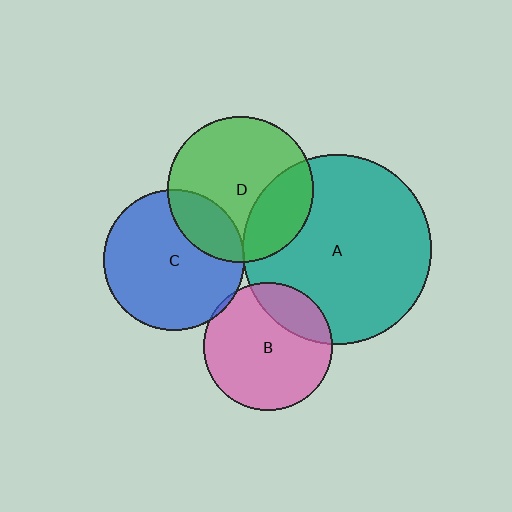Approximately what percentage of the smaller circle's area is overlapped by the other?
Approximately 25%.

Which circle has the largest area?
Circle A (teal).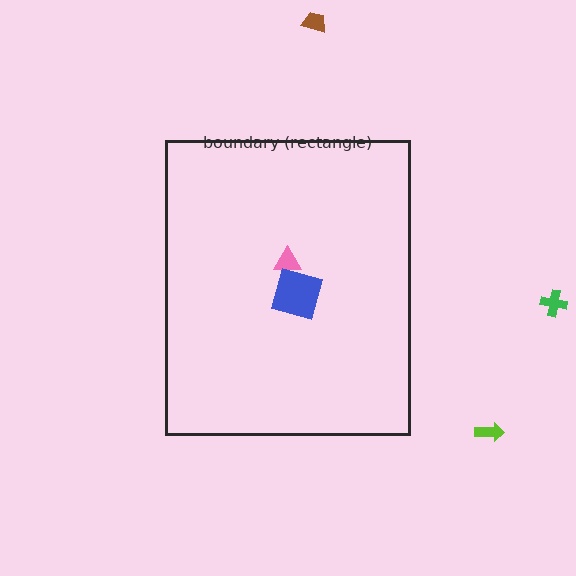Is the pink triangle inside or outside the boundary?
Inside.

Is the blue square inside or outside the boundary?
Inside.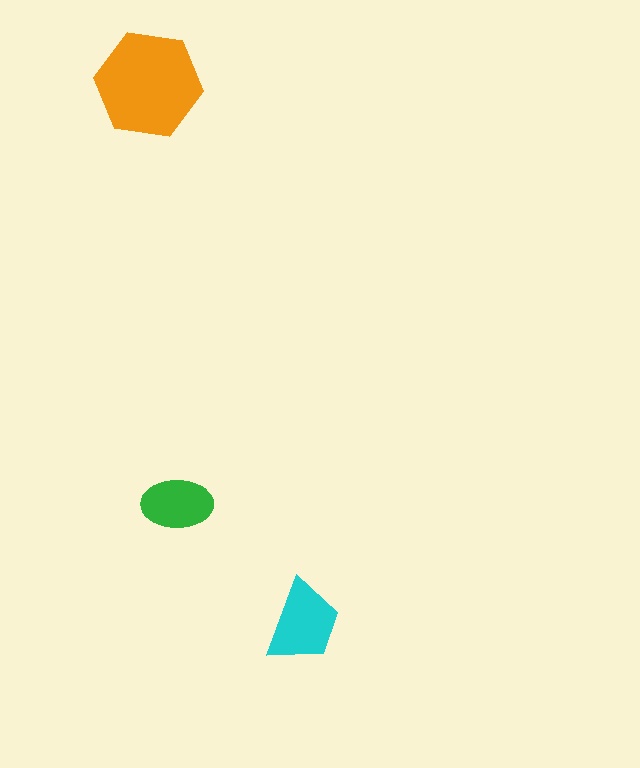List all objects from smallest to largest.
The green ellipse, the cyan trapezoid, the orange hexagon.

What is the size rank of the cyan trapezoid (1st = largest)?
2nd.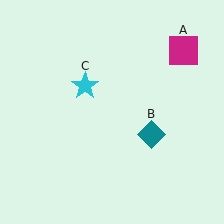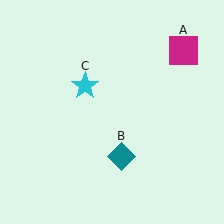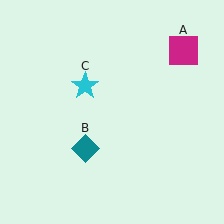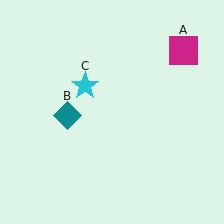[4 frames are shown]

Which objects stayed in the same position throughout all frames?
Magenta square (object A) and cyan star (object C) remained stationary.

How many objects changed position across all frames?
1 object changed position: teal diamond (object B).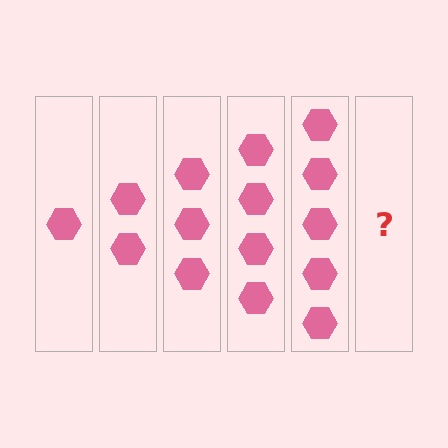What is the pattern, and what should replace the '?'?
The pattern is that each step adds one more hexagon. The '?' should be 6 hexagons.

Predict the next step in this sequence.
The next step is 6 hexagons.